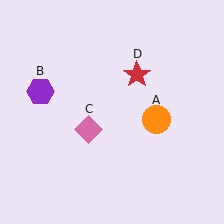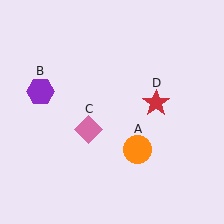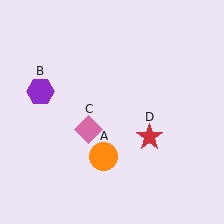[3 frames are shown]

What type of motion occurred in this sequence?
The orange circle (object A), red star (object D) rotated clockwise around the center of the scene.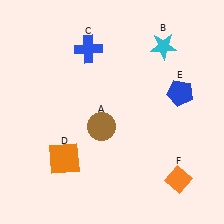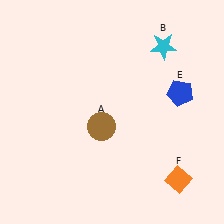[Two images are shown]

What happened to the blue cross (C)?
The blue cross (C) was removed in Image 2. It was in the top-left area of Image 1.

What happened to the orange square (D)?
The orange square (D) was removed in Image 2. It was in the bottom-left area of Image 1.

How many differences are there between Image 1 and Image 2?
There are 2 differences between the two images.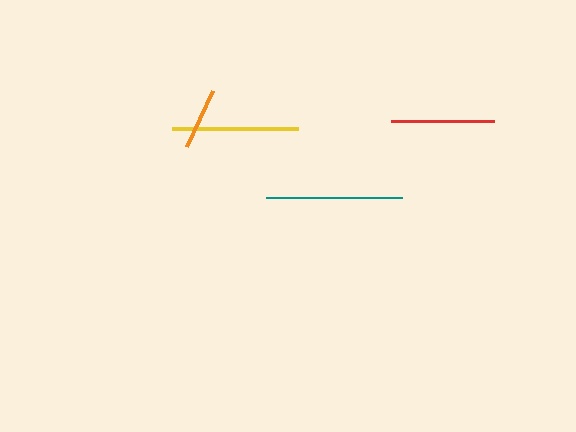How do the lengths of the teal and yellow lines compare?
The teal and yellow lines are approximately the same length.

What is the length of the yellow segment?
The yellow segment is approximately 126 pixels long.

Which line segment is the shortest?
The orange line is the shortest at approximately 62 pixels.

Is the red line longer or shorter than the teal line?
The teal line is longer than the red line.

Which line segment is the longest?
The teal line is the longest at approximately 136 pixels.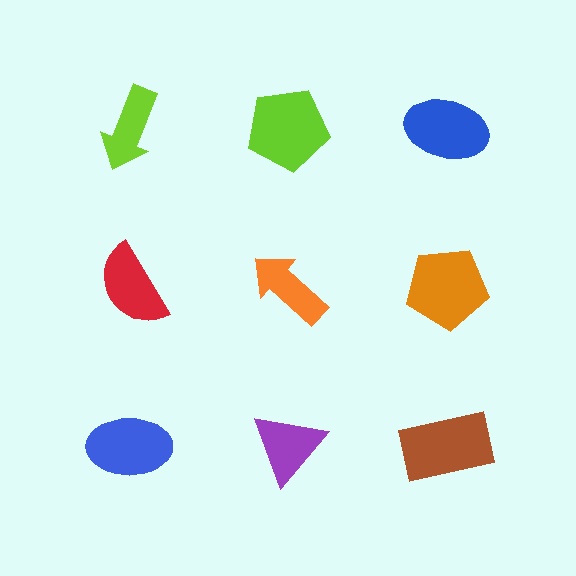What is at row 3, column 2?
A purple triangle.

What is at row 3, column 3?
A brown rectangle.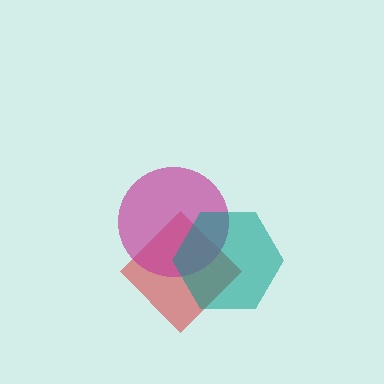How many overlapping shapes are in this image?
There are 3 overlapping shapes in the image.